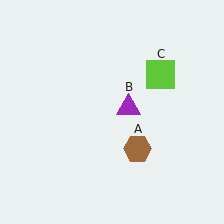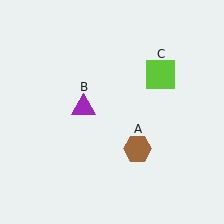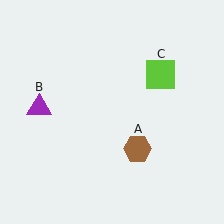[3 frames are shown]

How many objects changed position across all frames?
1 object changed position: purple triangle (object B).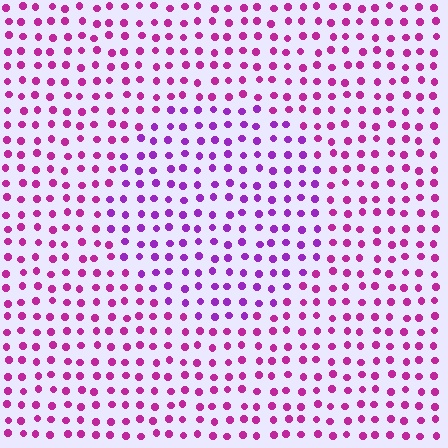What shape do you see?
I see a circle.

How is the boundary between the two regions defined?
The boundary is defined purely by a slight shift in hue (about 29 degrees). Spacing, size, and orientation are identical on both sides.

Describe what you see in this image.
The image is filled with small magenta elements in a uniform arrangement. A circle-shaped region is visible where the elements are tinted to a slightly different hue, forming a subtle color boundary.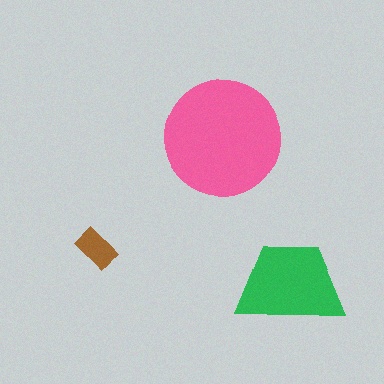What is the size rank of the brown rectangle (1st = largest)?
3rd.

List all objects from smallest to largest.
The brown rectangle, the green trapezoid, the pink circle.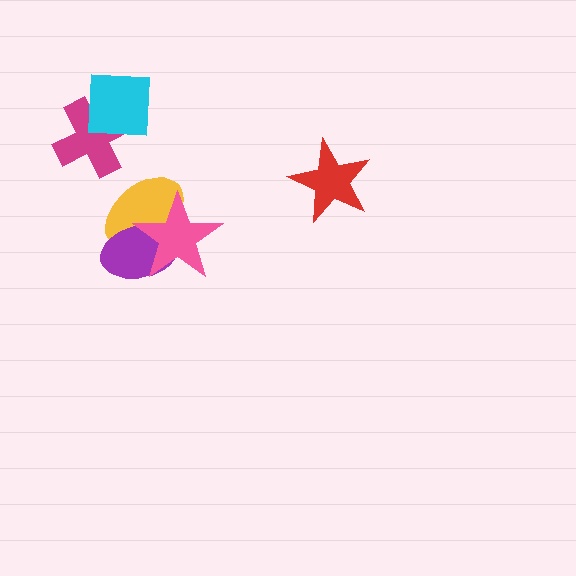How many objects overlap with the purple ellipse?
2 objects overlap with the purple ellipse.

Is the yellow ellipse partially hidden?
Yes, it is partially covered by another shape.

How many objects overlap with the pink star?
2 objects overlap with the pink star.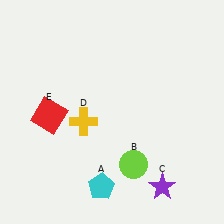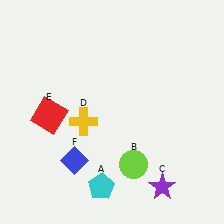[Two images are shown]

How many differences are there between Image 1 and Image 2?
There is 1 difference between the two images.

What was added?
A blue diamond (F) was added in Image 2.